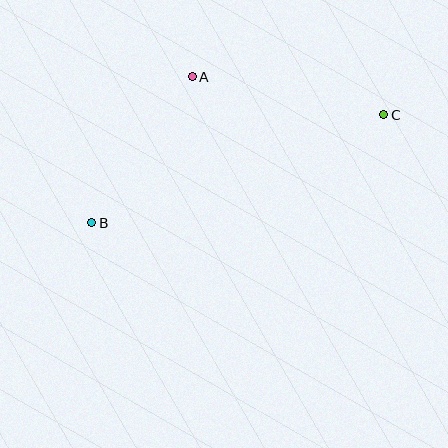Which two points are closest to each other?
Points A and B are closest to each other.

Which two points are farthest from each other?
Points B and C are farthest from each other.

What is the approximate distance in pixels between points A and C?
The distance between A and C is approximately 195 pixels.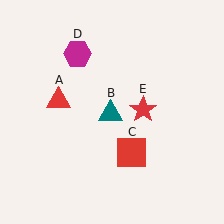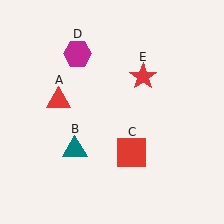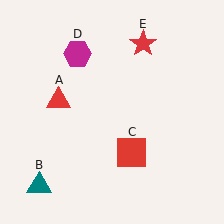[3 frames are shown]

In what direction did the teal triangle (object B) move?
The teal triangle (object B) moved down and to the left.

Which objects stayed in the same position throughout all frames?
Red triangle (object A) and red square (object C) and magenta hexagon (object D) remained stationary.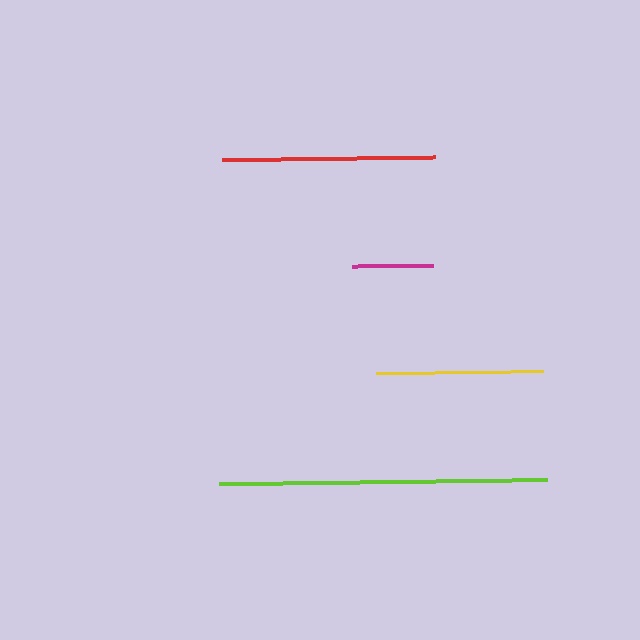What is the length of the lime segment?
The lime segment is approximately 327 pixels long.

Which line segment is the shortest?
The magenta line is the shortest at approximately 81 pixels.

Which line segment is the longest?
The lime line is the longest at approximately 327 pixels.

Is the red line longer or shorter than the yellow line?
The red line is longer than the yellow line.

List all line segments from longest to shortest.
From longest to shortest: lime, red, yellow, magenta.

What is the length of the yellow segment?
The yellow segment is approximately 167 pixels long.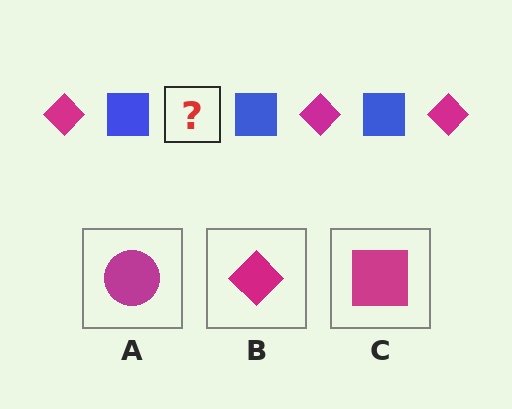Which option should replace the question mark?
Option B.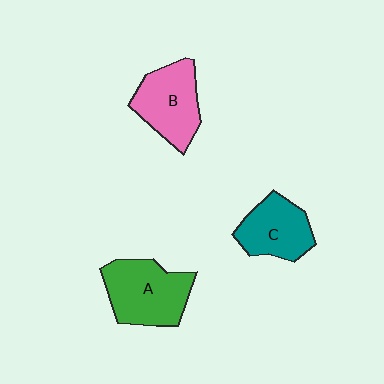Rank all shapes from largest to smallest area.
From largest to smallest: A (green), B (pink), C (teal).